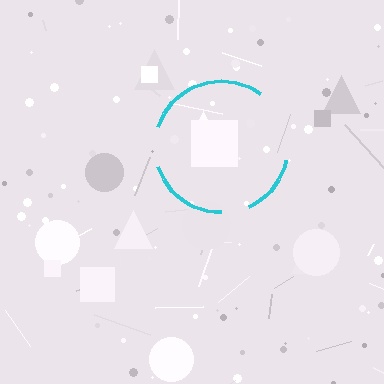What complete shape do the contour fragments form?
The contour fragments form a circle.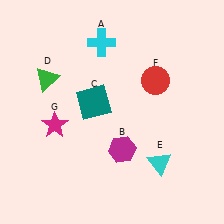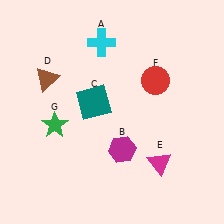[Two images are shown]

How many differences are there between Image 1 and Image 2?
There are 3 differences between the two images.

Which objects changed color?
D changed from green to brown. E changed from cyan to magenta. G changed from magenta to green.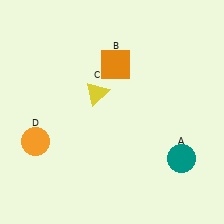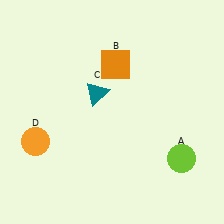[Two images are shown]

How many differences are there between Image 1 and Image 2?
There are 2 differences between the two images.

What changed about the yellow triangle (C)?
In Image 1, C is yellow. In Image 2, it changed to teal.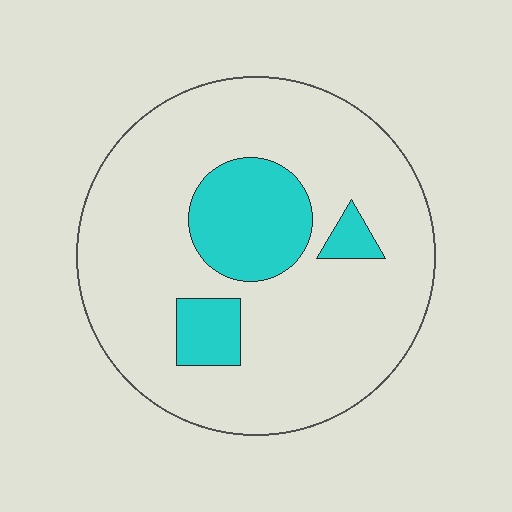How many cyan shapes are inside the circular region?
3.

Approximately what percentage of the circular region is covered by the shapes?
Approximately 20%.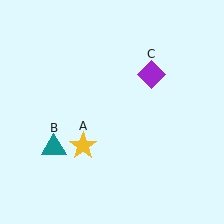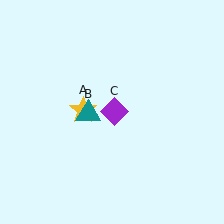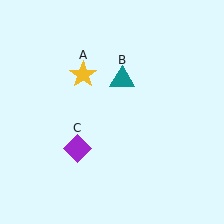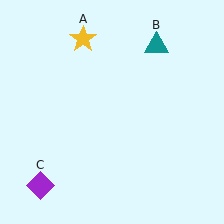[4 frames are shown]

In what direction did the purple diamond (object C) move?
The purple diamond (object C) moved down and to the left.